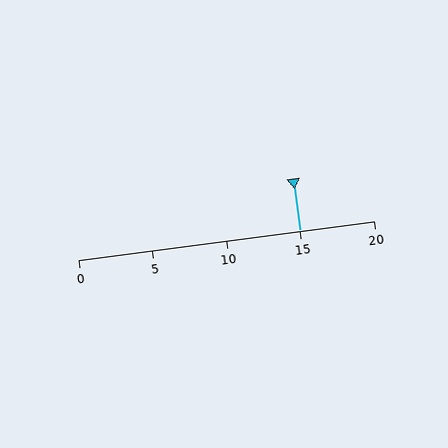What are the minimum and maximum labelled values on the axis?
The axis runs from 0 to 20.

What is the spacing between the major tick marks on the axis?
The major ticks are spaced 5 apart.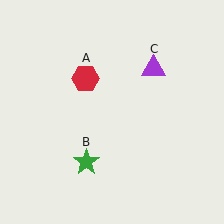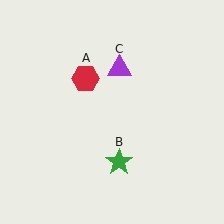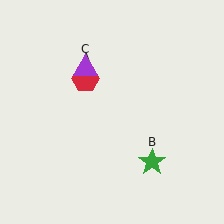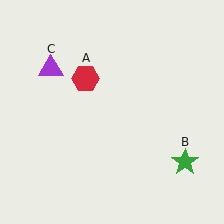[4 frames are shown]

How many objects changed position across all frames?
2 objects changed position: green star (object B), purple triangle (object C).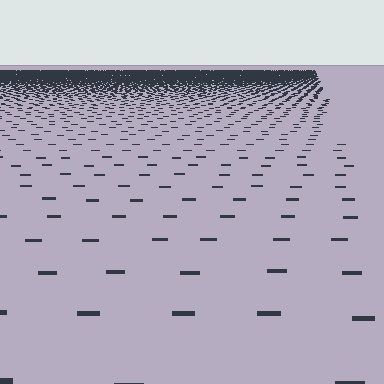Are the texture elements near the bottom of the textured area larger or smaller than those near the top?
Larger. Near the bottom, elements are closer to the viewer and appear at a bigger on-screen size.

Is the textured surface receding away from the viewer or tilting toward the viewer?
The surface is receding away from the viewer. Texture elements get smaller and denser toward the top.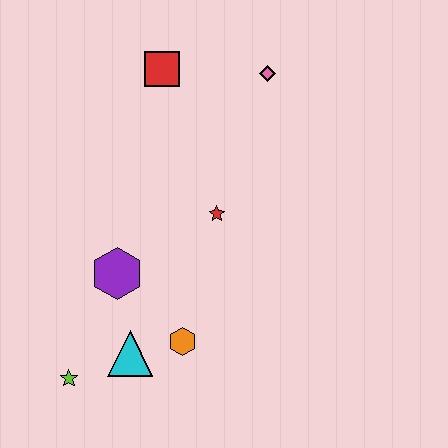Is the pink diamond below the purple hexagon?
No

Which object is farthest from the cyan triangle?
The pink diamond is farthest from the cyan triangle.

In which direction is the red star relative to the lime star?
The red star is above the lime star.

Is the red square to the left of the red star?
Yes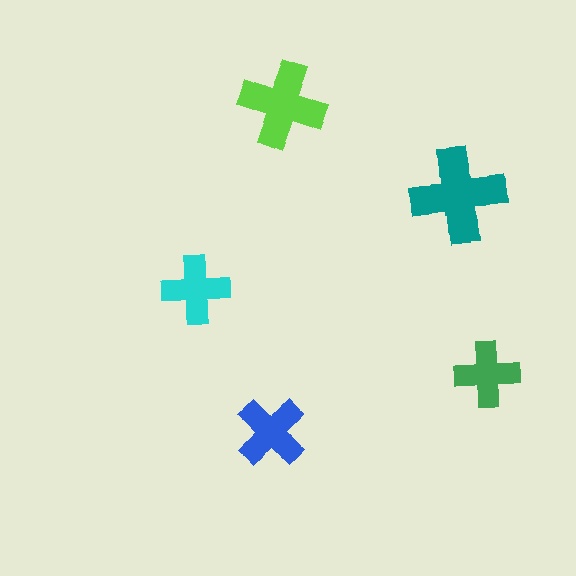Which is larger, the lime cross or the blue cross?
The lime one.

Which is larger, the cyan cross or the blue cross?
The blue one.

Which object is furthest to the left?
The cyan cross is leftmost.